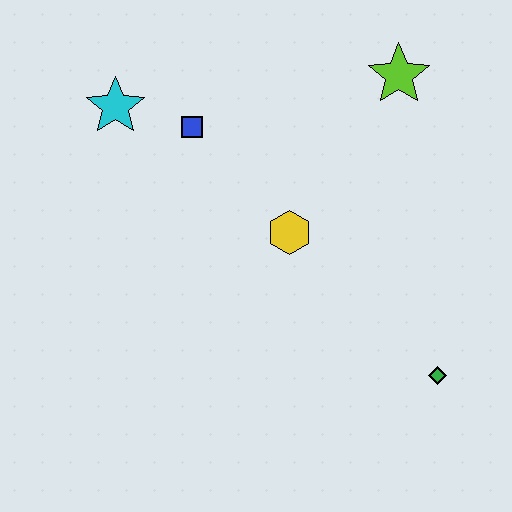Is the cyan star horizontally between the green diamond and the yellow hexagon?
No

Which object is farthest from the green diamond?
The cyan star is farthest from the green diamond.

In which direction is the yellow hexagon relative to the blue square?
The yellow hexagon is below the blue square.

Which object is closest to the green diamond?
The yellow hexagon is closest to the green diamond.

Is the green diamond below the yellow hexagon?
Yes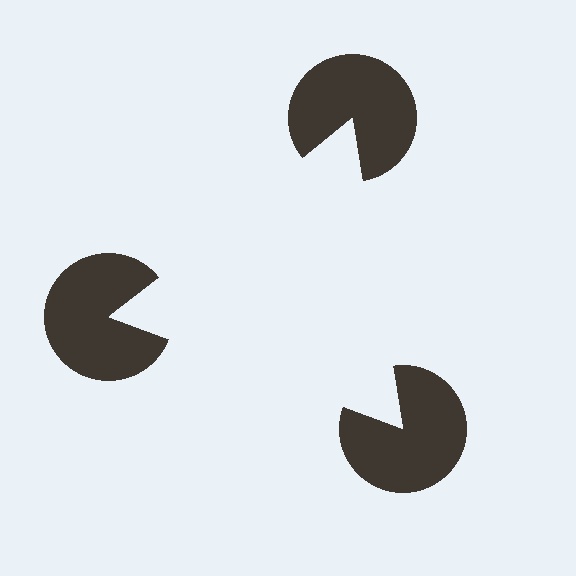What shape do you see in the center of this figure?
An illusory triangle — its edges are inferred from the aligned wedge cuts in the pac-man discs, not physically drawn.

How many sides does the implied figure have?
3 sides.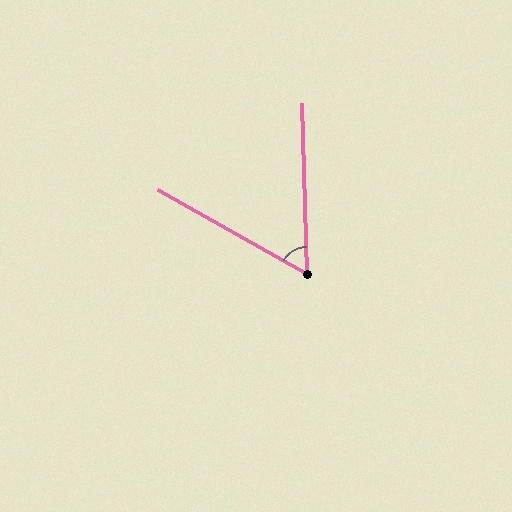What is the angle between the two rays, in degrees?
Approximately 59 degrees.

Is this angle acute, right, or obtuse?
It is acute.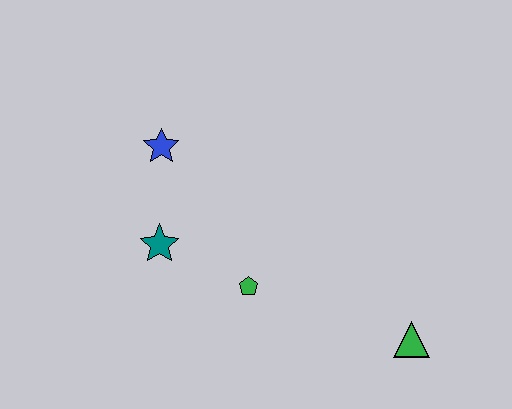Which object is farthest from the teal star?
The green triangle is farthest from the teal star.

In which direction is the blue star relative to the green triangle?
The blue star is to the left of the green triangle.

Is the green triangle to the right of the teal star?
Yes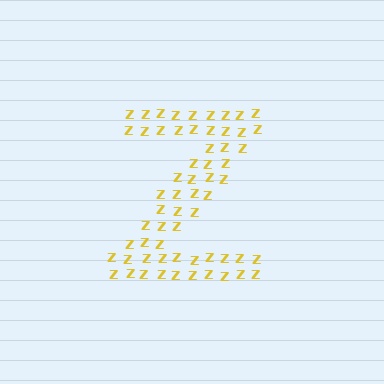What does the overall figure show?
The overall figure shows the letter Z.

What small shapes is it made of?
It is made of small letter Z's.